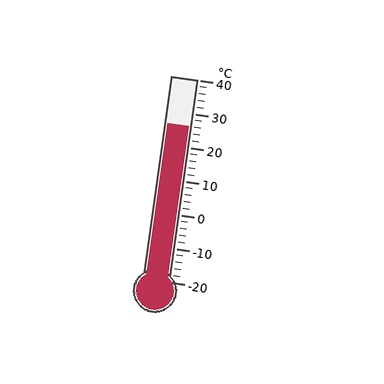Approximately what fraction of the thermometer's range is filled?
The thermometer is filled to approximately 75% of its range.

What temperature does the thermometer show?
The thermometer shows approximately 26°C.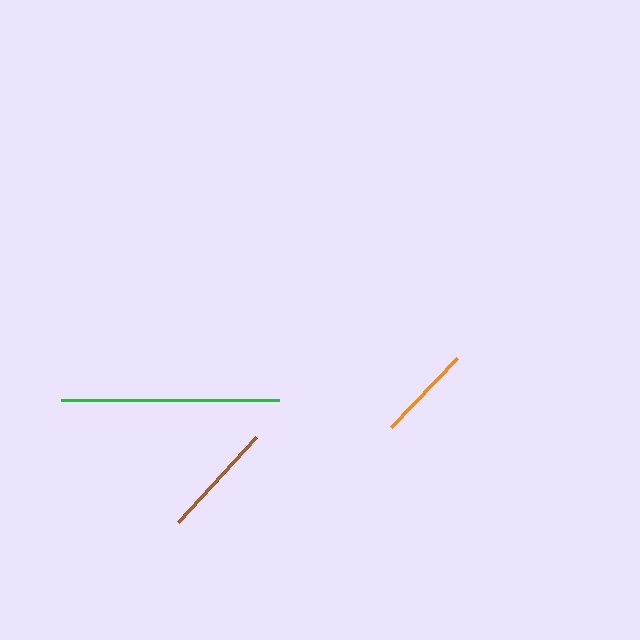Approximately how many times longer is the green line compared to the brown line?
The green line is approximately 1.9 times the length of the brown line.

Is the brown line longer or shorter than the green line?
The green line is longer than the brown line.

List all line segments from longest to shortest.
From longest to shortest: green, brown, orange.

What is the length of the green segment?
The green segment is approximately 218 pixels long.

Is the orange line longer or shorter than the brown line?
The brown line is longer than the orange line.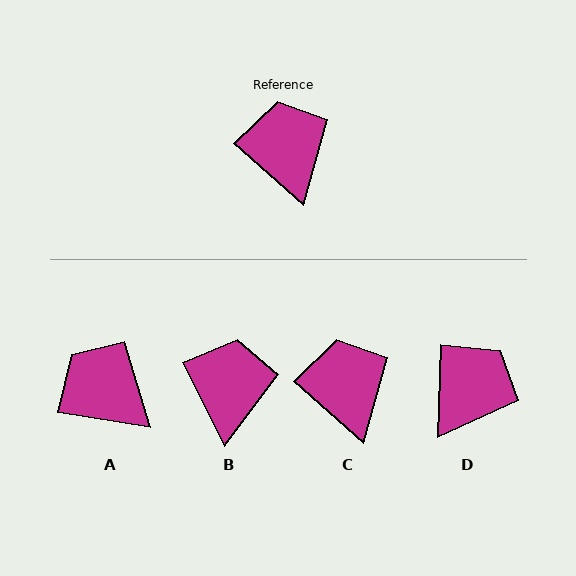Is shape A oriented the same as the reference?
No, it is off by about 33 degrees.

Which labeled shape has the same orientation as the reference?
C.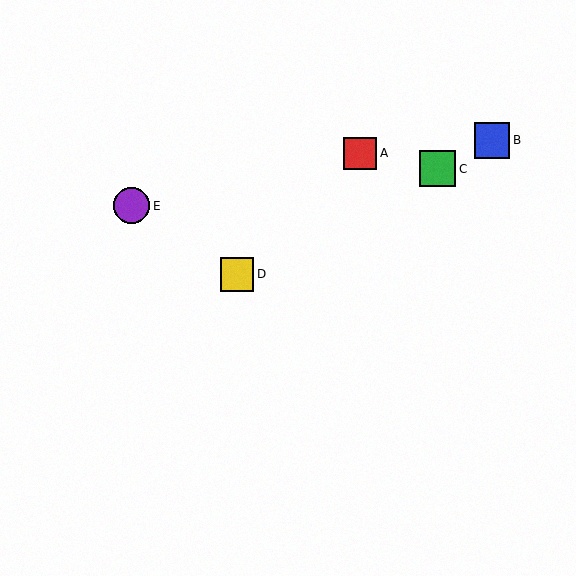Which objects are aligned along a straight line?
Objects B, C, D are aligned along a straight line.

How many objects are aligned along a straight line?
3 objects (B, C, D) are aligned along a straight line.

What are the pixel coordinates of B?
Object B is at (492, 140).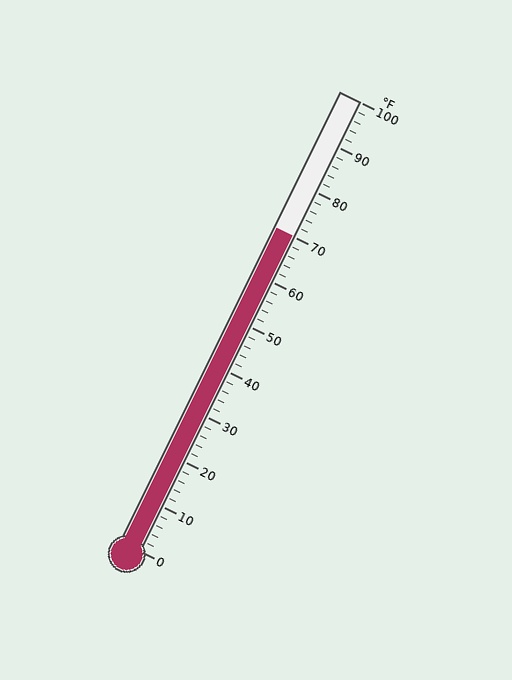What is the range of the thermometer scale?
The thermometer scale ranges from 0°F to 100°F.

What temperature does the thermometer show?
The thermometer shows approximately 70°F.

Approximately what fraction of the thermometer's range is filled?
The thermometer is filled to approximately 70% of its range.